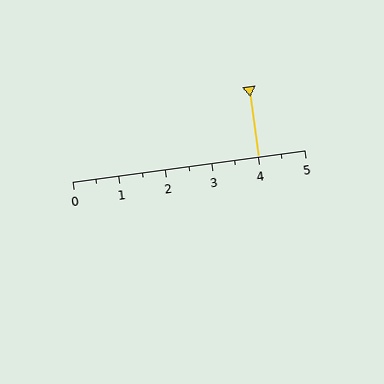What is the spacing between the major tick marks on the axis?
The major ticks are spaced 1 apart.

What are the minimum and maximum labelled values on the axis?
The axis runs from 0 to 5.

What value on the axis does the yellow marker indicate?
The marker indicates approximately 4.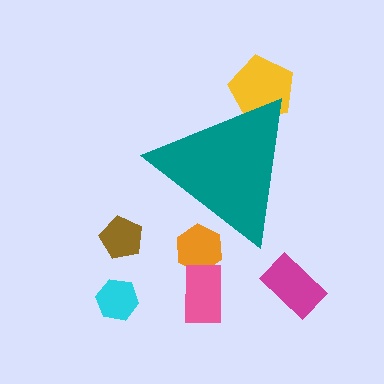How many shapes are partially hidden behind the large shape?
2 shapes are partially hidden.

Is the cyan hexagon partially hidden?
No, the cyan hexagon is fully visible.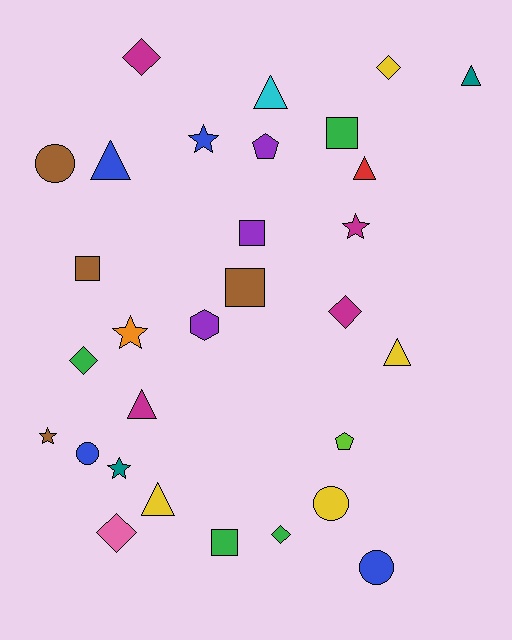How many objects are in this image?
There are 30 objects.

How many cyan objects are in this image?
There is 1 cyan object.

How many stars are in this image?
There are 5 stars.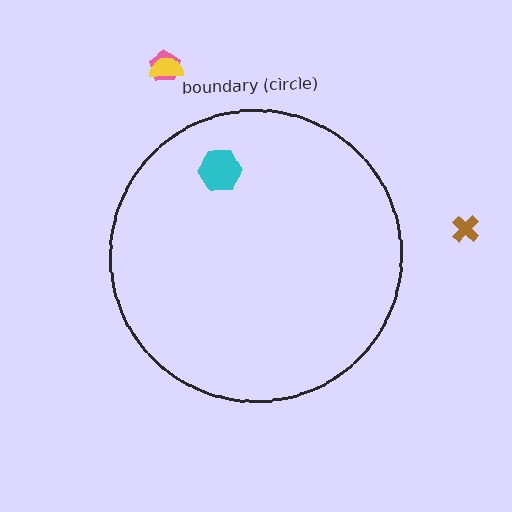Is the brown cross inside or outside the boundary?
Outside.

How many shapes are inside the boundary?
1 inside, 3 outside.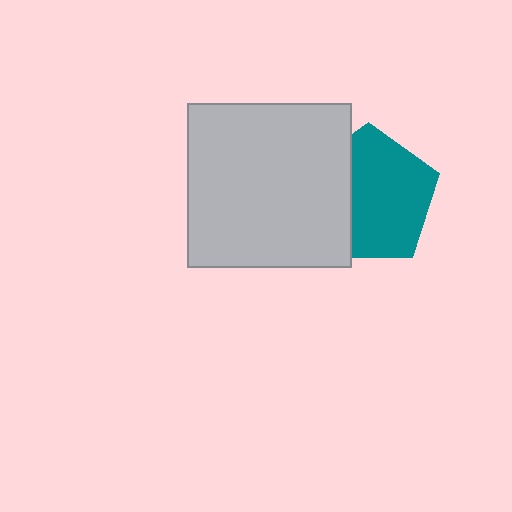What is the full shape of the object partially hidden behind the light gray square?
The partially hidden object is a teal pentagon.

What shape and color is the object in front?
The object in front is a light gray square.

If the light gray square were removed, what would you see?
You would see the complete teal pentagon.